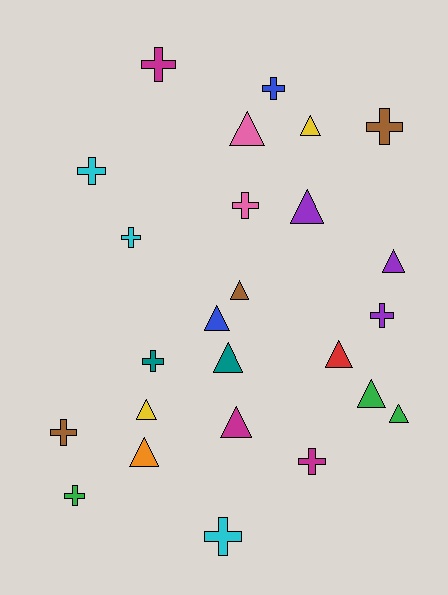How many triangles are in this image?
There are 13 triangles.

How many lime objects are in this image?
There are no lime objects.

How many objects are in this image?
There are 25 objects.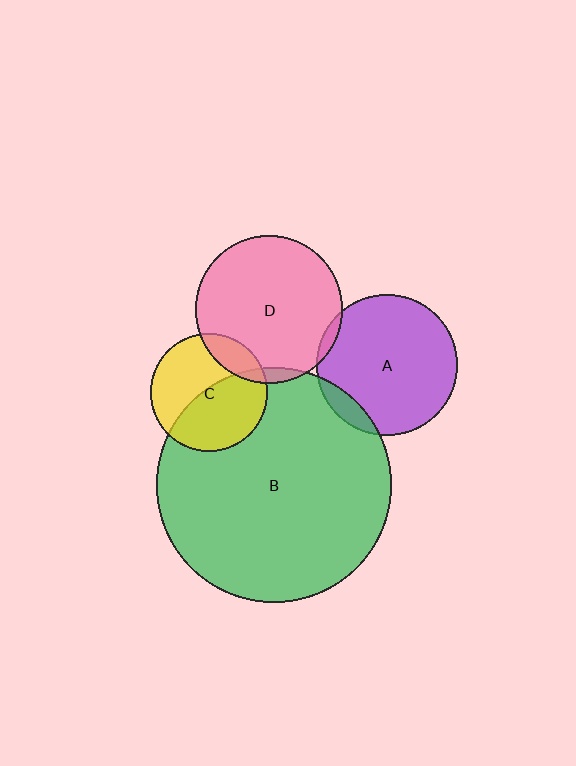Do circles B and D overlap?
Yes.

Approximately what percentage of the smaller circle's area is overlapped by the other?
Approximately 5%.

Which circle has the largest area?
Circle B (green).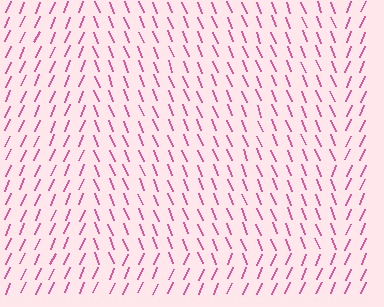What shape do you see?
I see a rectangle.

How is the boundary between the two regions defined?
The boundary is defined purely by a change in line orientation (approximately 45 degrees difference). All lines are the same color and thickness.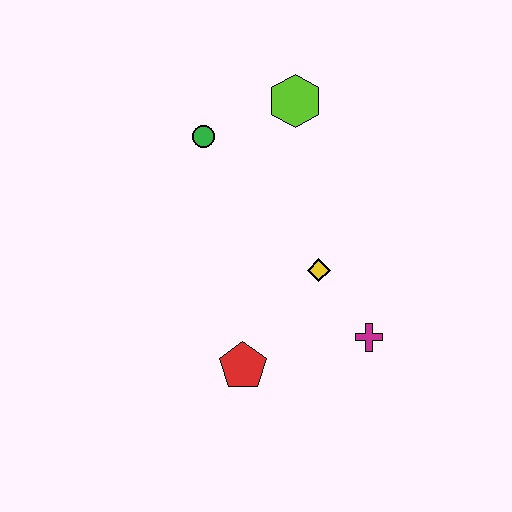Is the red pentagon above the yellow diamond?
No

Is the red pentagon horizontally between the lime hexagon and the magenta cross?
No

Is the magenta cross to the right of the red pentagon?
Yes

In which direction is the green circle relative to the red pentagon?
The green circle is above the red pentagon.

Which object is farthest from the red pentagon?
The lime hexagon is farthest from the red pentagon.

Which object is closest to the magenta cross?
The yellow diamond is closest to the magenta cross.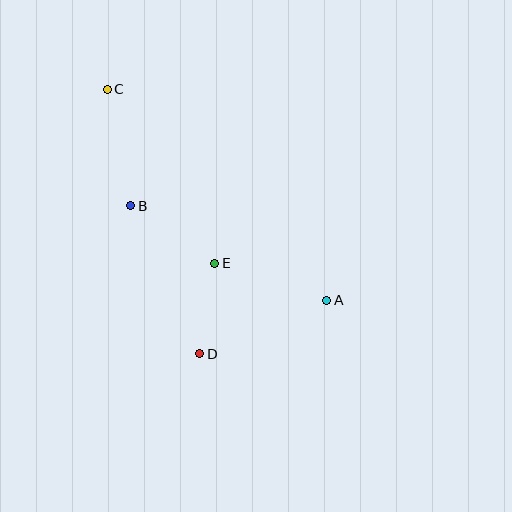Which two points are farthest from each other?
Points A and C are farthest from each other.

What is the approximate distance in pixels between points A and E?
The distance between A and E is approximately 118 pixels.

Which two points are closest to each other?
Points D and E are closest to each other.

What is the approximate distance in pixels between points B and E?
The distance between B and E is approximately 102 pixels.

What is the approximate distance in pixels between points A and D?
The distance between A and D is approximately 138 pixels.